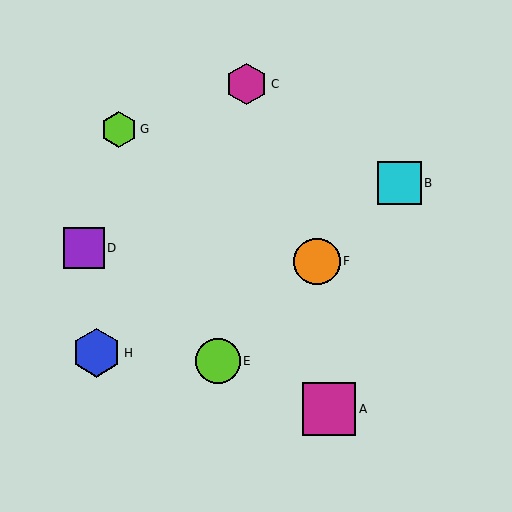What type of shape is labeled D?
Shape D is a purple square.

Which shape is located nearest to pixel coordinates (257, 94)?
The magenta hexagon (labeled C) at (247, 84) is nearest to that location.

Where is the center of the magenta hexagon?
The center of the magenta hexagon is at (247, 84).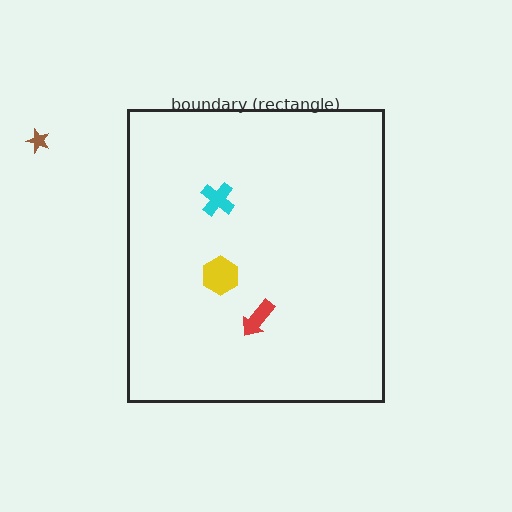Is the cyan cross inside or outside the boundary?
Inside.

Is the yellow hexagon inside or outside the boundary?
Inside.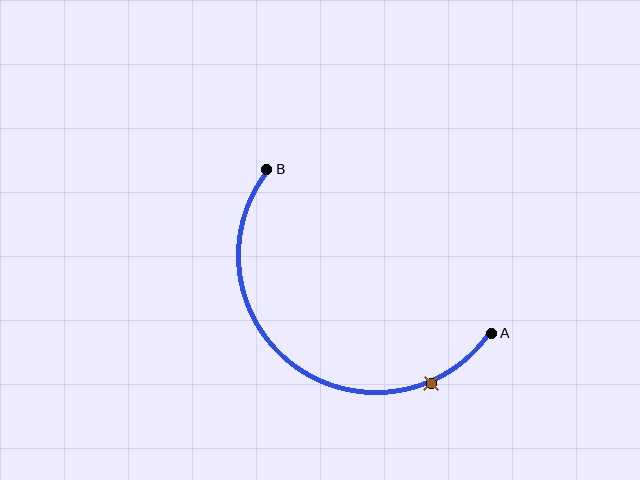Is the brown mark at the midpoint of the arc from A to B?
No. The brown mark lies on the arc but is closer to endpoint A. The arc midpoint would be at the point on the curve equidistant along the arc from both A and B.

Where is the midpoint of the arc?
The arc midpoint is the point on the curve farthest from the straight line joining A and B. It sits below and to the left of that line.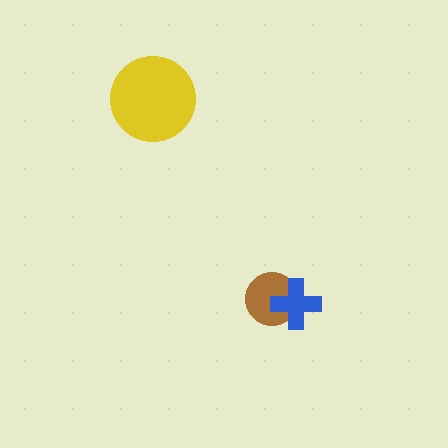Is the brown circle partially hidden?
Yes, it is partially covered by another shape.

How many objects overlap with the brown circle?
1 object overlaps with the brown circle.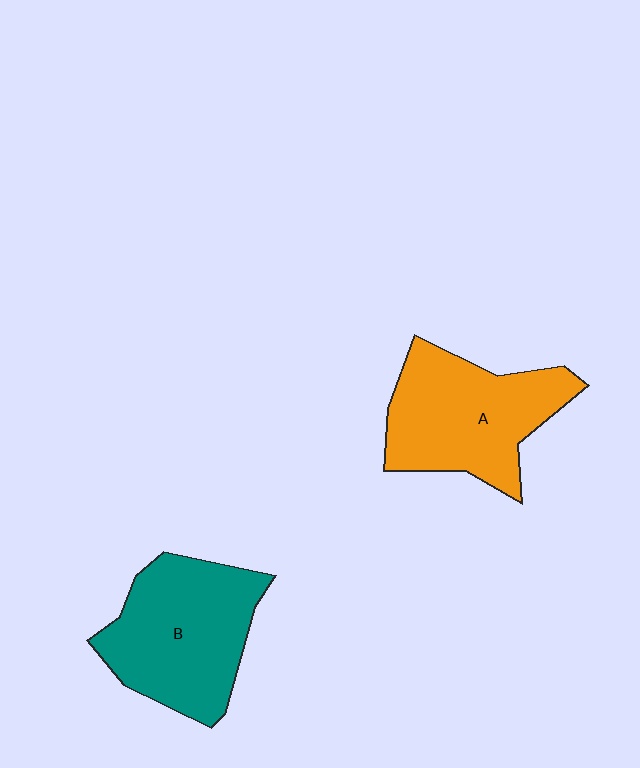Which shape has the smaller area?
Shape A (orange).